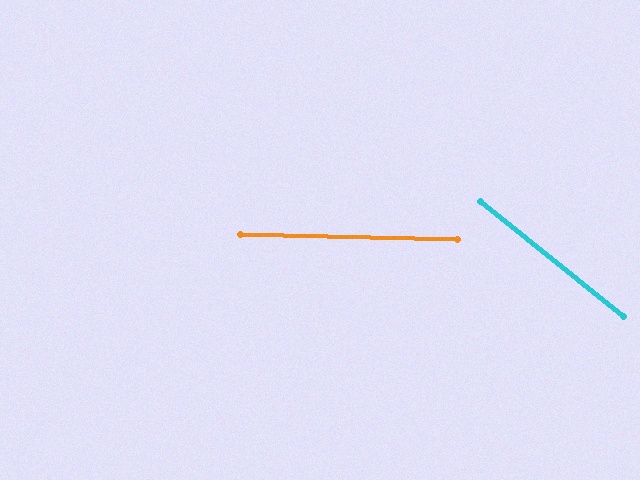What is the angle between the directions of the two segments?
Approximately 37 degrees.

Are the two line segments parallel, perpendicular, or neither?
Neither parallel nor perpendicular — they differ by about 37°.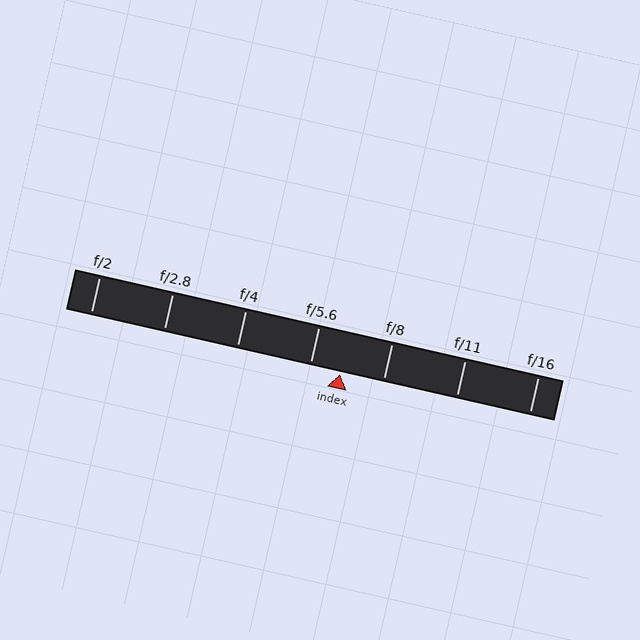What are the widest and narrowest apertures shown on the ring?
The widest aperture shown is f/2 and the narrowest is f/16.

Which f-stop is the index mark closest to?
The index mark is closest to f/5.6.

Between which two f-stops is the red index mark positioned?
The index mark is between f/5.6 and f/8.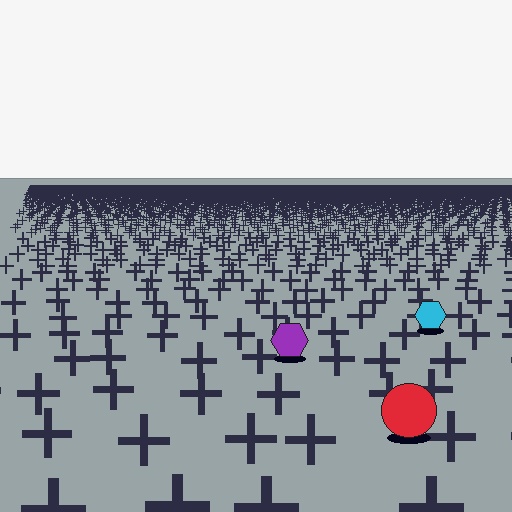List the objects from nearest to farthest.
From nearest to farthest: the red circle, the purple hexagon, the cyan hexagon.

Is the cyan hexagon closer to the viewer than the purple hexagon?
No. The purple hexagon is closer — you can tell from the texture gradient: the ground texture is coarser near it.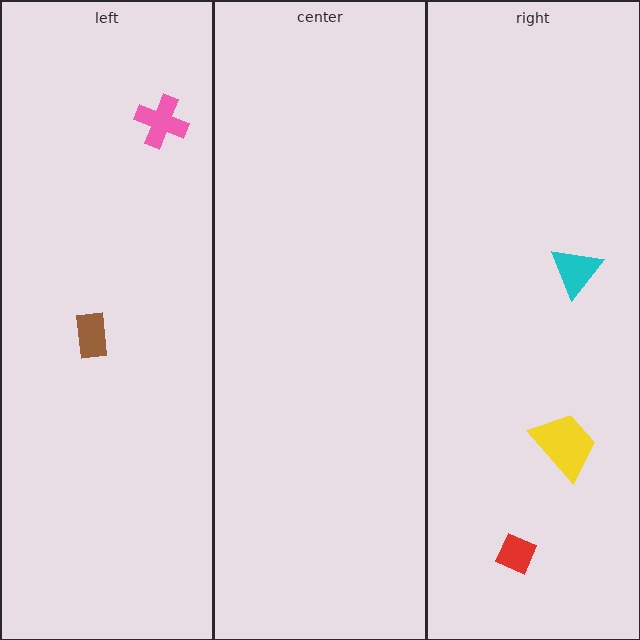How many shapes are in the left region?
2.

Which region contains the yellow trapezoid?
The right region.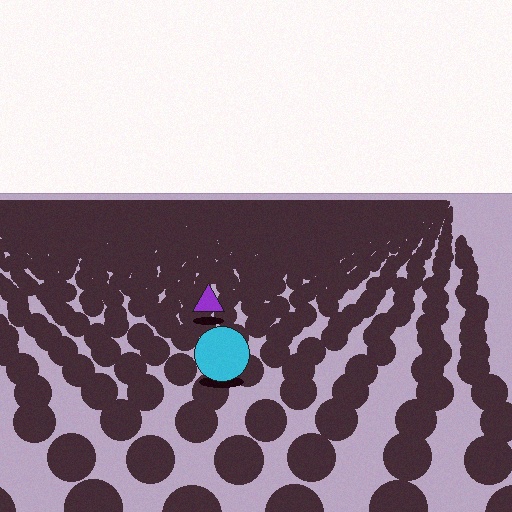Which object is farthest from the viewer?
The purple triangle is farthest from the viewer. It appears smaller and the ground texture around it is denser.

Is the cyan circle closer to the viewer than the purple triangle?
Yes. The cyan circle is closer — you can tell from the texture gradient: the ground texture is coarser near it.